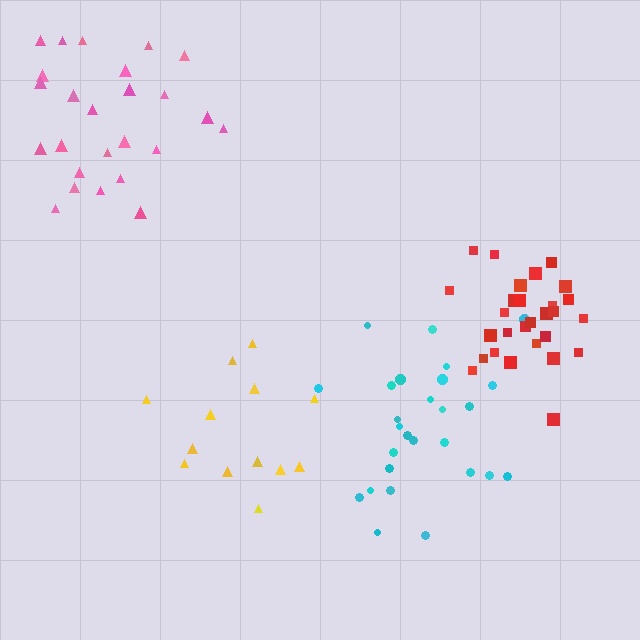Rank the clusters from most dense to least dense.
red, yellow, pink, cyan.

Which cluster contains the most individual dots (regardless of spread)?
Red (28).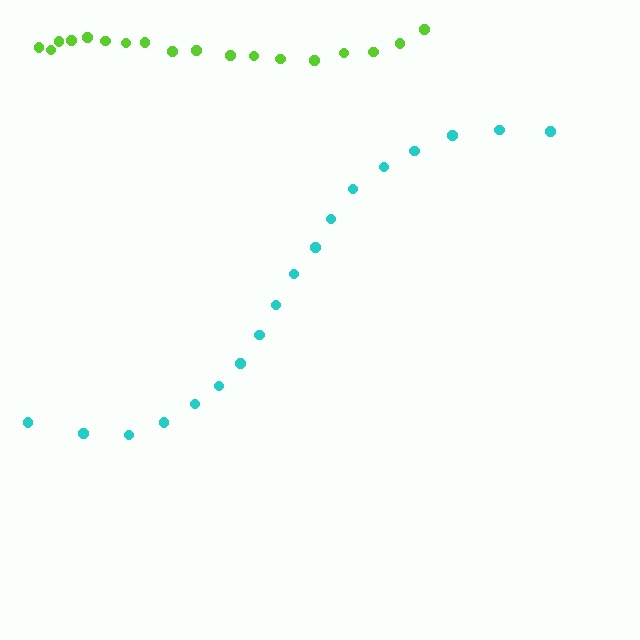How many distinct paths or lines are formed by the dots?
There are 2 distinct paths.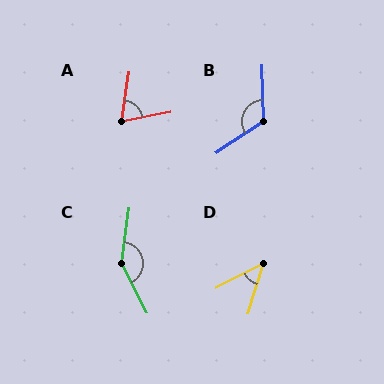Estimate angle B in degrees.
Approximately 122 degrees.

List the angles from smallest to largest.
D (45°), A (70°), B (122°), C (145°).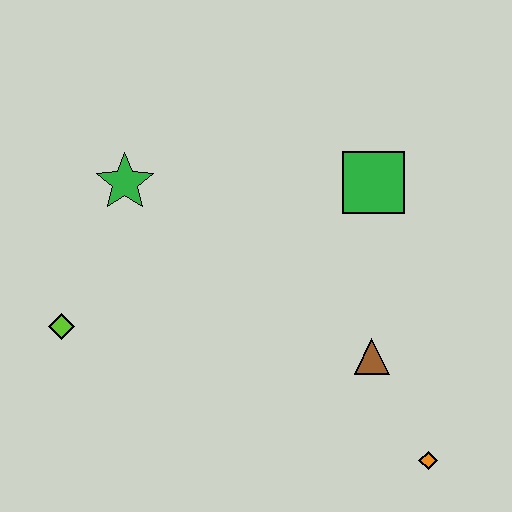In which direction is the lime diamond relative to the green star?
The lime diamond is below the green star.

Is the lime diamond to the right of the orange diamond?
No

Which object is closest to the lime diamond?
The green star is closest to the lime diamond.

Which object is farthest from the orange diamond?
The green star is farthest from the orange diamond.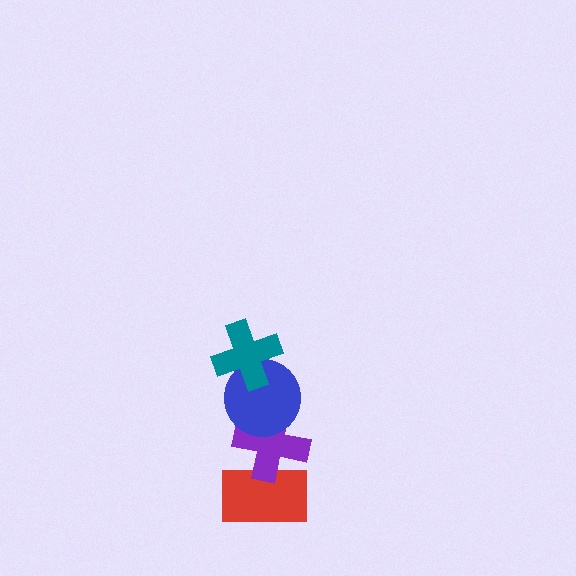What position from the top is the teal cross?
The teal cross is 1st from the top.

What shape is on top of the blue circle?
The teal cross is on top of the blue circle.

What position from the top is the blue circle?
The blue circle is 2nd from the top.